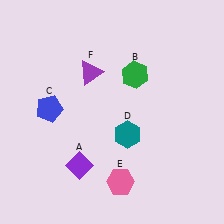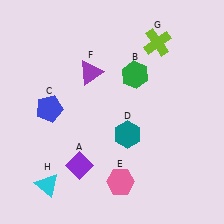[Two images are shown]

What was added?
A lime cross (G), a cyan triangle (H) were added in Image 2.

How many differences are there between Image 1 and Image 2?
There are 2 differences between the two images.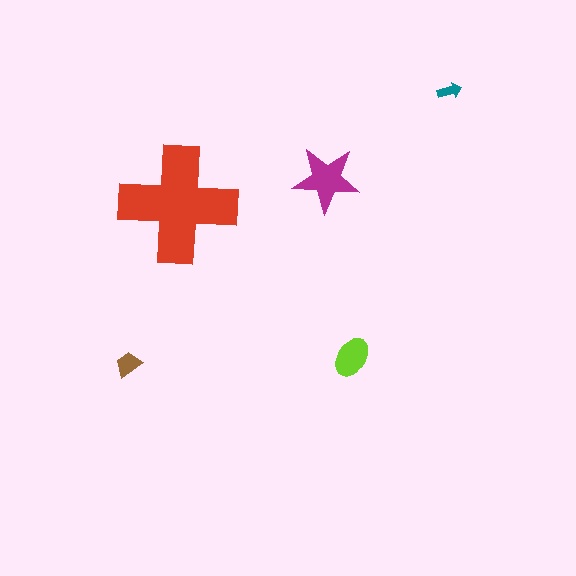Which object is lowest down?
The brown trapezoid is bottommost.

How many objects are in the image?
There are 5 objects in the image.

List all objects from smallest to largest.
The teal arrow, the brown trapezoid, the lime ellipse, the magenta star, the red cross.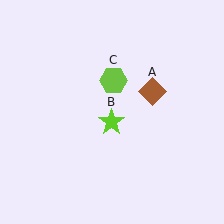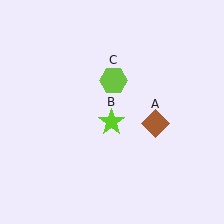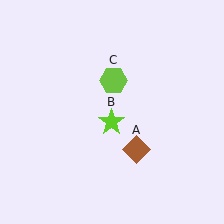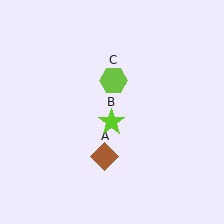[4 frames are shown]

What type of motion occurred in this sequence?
The brown diamond (object A) rotated clockwise around the center of the scene.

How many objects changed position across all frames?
1 object changed position: brown diamond (object A).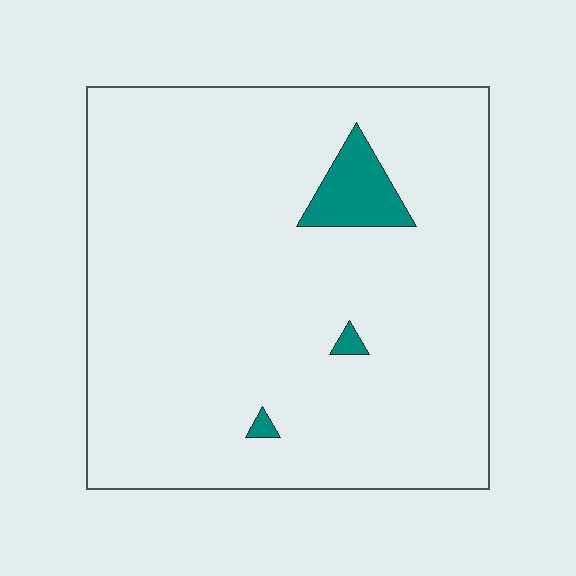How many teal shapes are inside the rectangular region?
3.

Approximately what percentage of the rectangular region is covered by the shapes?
Approximately 5%.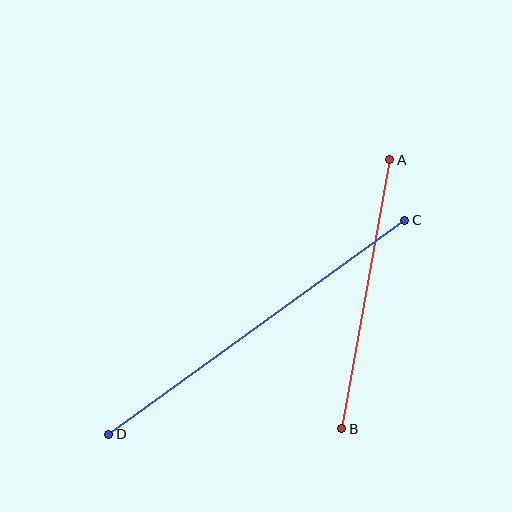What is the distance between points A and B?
The distance is approximately 274 pixels.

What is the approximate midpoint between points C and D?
The midpoint is at approximately (257, 327) pixels.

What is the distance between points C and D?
The distance is approximately 365 pixels.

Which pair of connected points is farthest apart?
Points C and D are farthest apart.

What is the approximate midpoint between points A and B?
The midpoint is at approximately (366, 294) pixels.